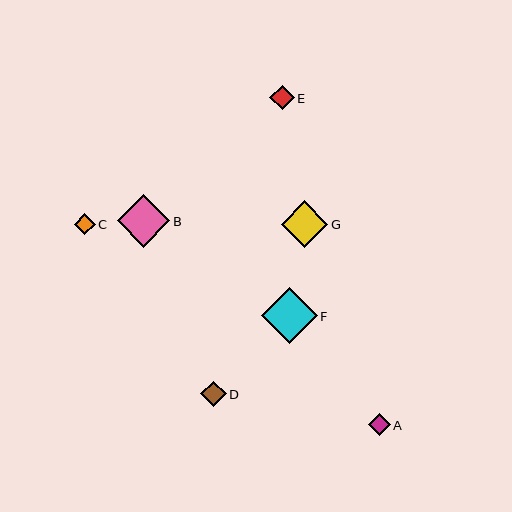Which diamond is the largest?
Diamond F is the largest with a size of approximately 56 pixels.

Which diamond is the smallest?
Diamond C is the smallest with a size of approximately 21 pixels.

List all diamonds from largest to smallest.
From largest to smallest: F, B, G, D, E, A, C.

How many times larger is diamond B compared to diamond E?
Diamond B is approximately 2.2 times the size of diamond E.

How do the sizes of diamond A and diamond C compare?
Diamond A and diamond C are approximately the same size.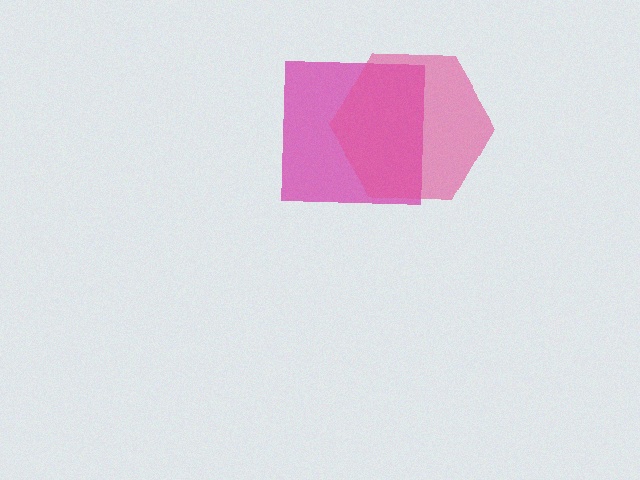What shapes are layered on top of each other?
The layered shapes are: a magenta square, a pink hexagon.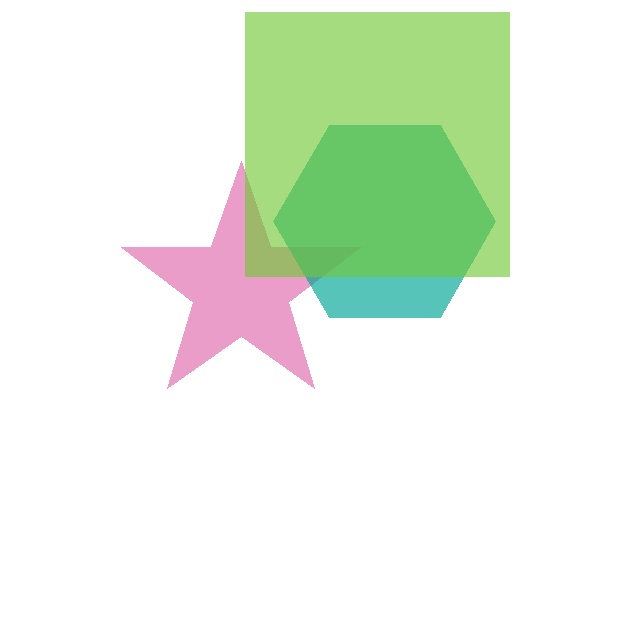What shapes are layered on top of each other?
The layered shapes are: a pink star, a teal hexagon, a lime square.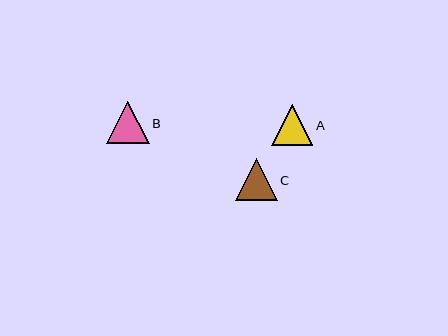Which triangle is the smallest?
Triangle A is the smallest with a size of approximately 41 pixels.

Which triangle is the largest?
Triangle B is the largest with a size of approximately 43 pixels.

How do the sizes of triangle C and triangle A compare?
Triangle C and triangle A are approximately the same size.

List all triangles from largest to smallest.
From largest to smallest: B, C, A.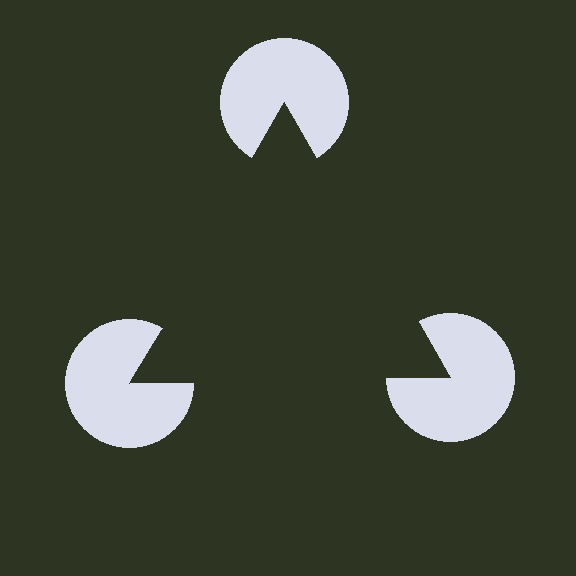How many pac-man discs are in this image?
There are 3 — one at each vertex of the illusory triangle.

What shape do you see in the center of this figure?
An illusory triangle — its edges are inferred from the aligned wedge cuts in the pac-man discs, not physically drawn.